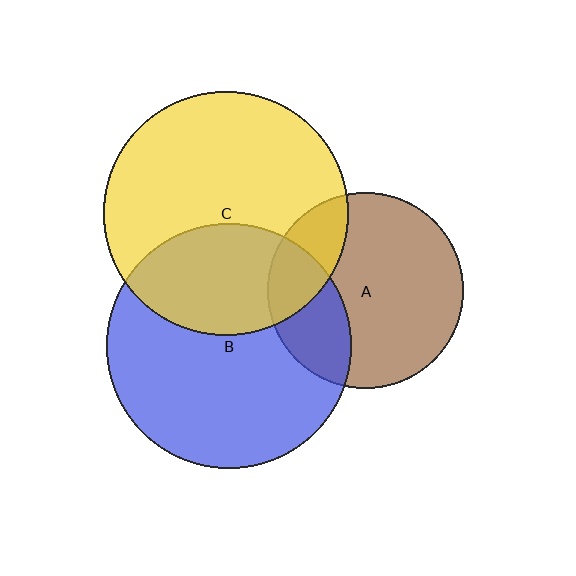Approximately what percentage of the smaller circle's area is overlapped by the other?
Approximately 25%.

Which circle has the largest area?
Circle B (blue).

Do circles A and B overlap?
Yes.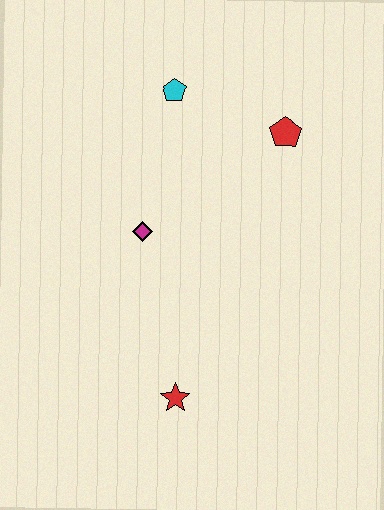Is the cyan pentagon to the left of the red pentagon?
Yes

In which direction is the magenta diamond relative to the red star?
The magenta diamond is above the red star.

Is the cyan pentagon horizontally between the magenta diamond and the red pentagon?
Yes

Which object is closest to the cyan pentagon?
The red pentagon is closest to the cyan pentagon.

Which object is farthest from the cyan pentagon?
The red star is farthest from the cyan pentagon.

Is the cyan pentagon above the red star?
Yes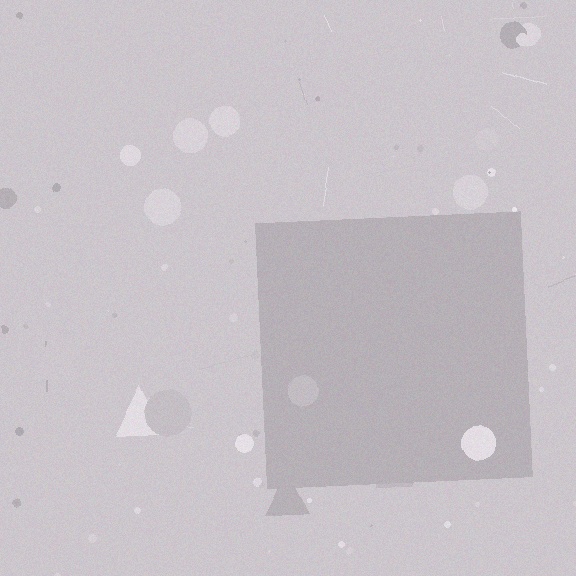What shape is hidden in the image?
A square is hidden in the image.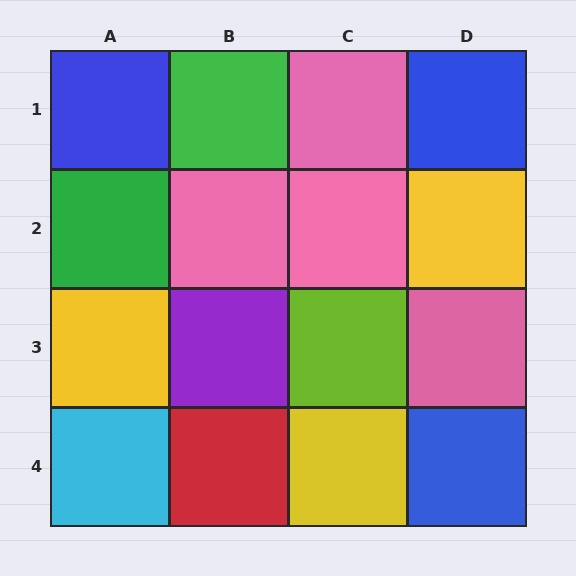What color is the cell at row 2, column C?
Pink.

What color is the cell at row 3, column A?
Yellow.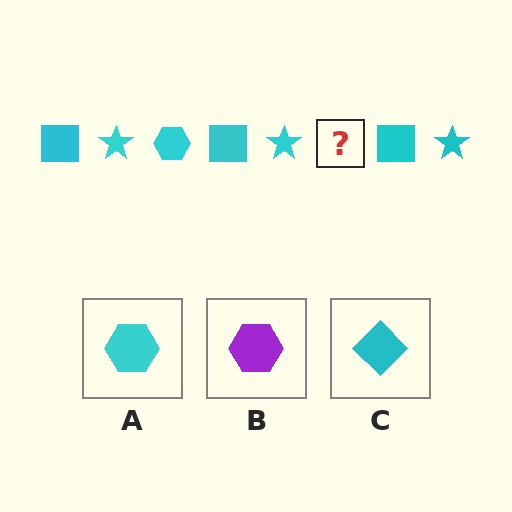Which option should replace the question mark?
Option A.